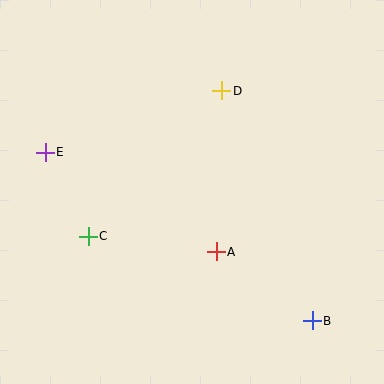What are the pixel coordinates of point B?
Point B is at (312, 321).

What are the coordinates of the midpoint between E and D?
The midpoint between E and D is at (134, 122).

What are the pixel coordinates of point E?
Point E is at (45, 152).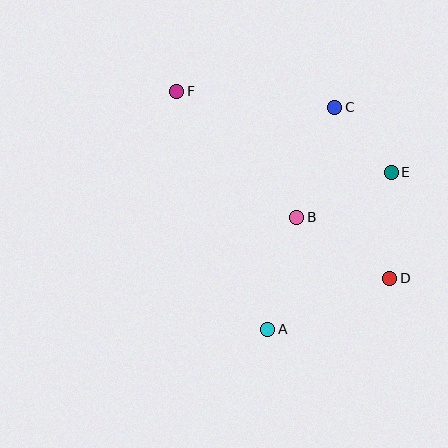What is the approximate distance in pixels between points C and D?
The distance between C and D is approximately 179 pixels.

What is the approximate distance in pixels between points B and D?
The distance between B and D is approximately 111 pixels.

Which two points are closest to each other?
Points C and E are closest to each other.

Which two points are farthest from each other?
Points D and F are farthest from each other.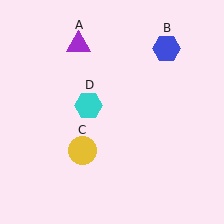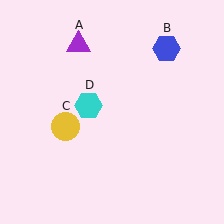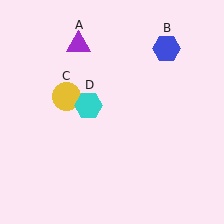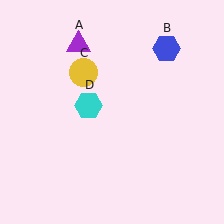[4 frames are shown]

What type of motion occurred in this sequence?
The yellow circle (object C) rotated clockwise around the center of the scene.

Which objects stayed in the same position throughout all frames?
Purple triangle (object A) and blue hexagon (object B) and cyan hexagon (object D) remained stationary.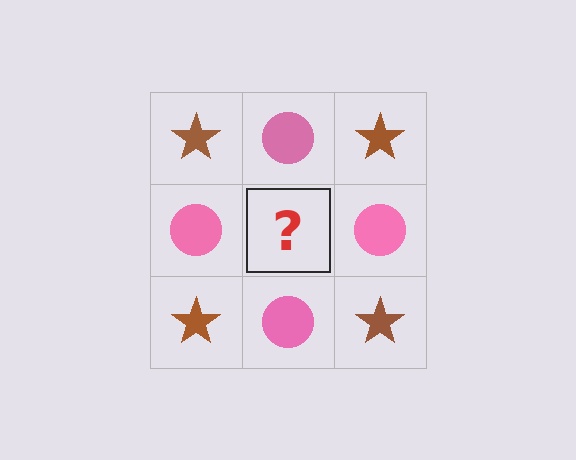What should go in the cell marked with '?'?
The missing cell should contain a brown star.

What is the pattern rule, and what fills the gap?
The rule is that it alternates brown star and pink circle in a checkerboard pattern. The gap should be filled with a brown star.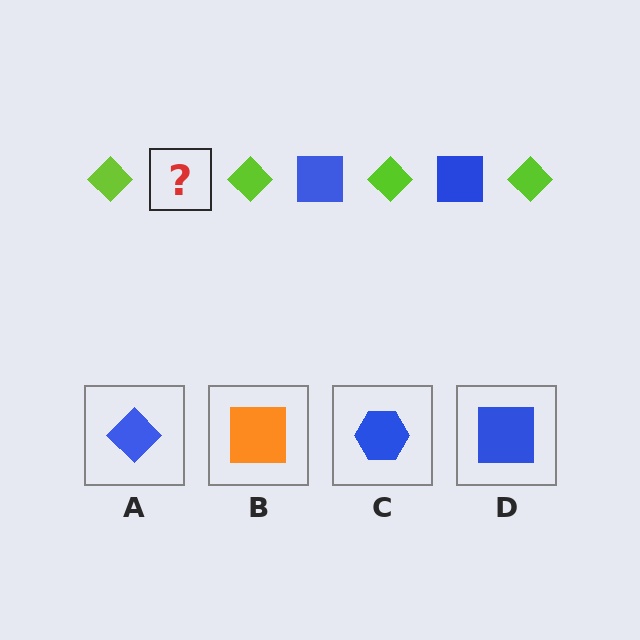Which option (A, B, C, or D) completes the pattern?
D.